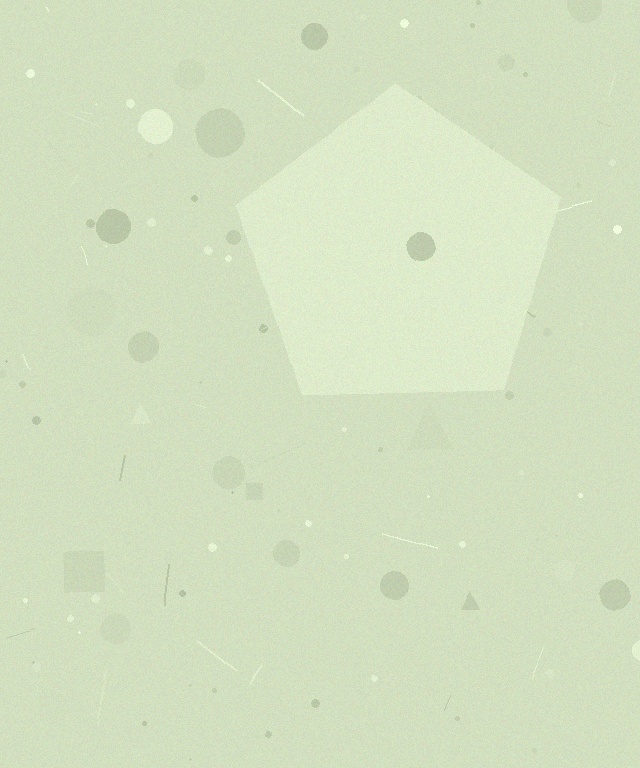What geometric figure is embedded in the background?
A pentagon is embedded in the background.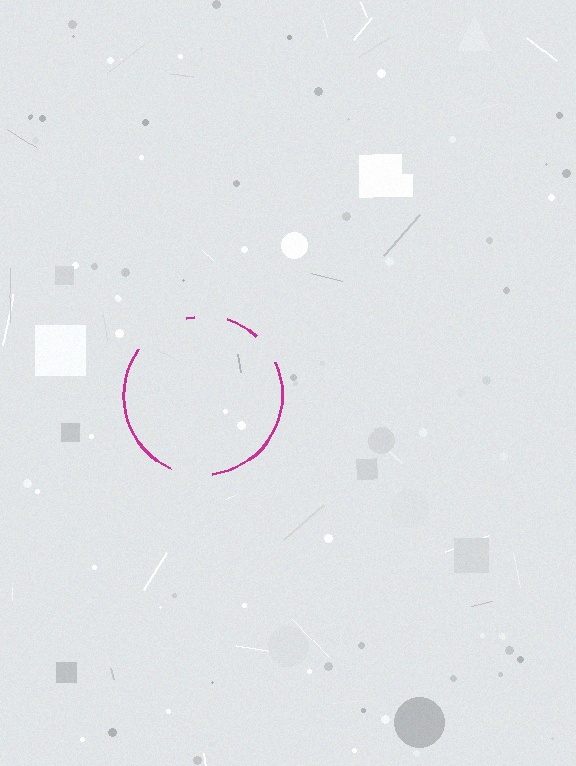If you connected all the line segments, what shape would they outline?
They would outline a circle.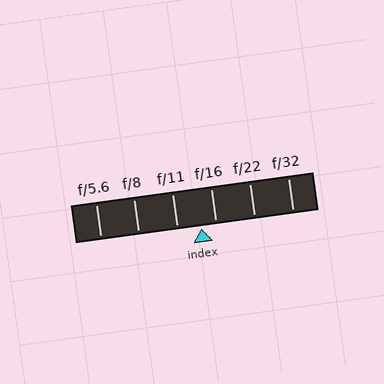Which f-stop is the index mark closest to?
The index mark is closest to f/16.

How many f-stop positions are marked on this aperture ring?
There are 6 f-stop positions marked.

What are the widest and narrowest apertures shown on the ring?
The widest aperture shown is f/5.6 and the narrowest is f/32.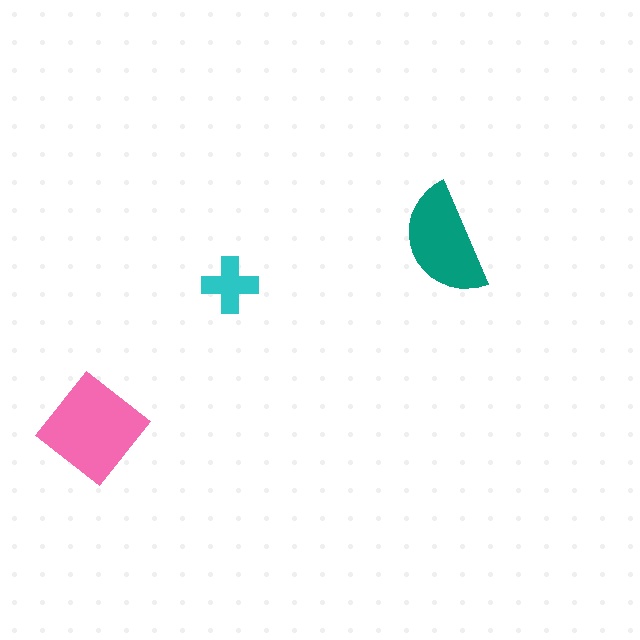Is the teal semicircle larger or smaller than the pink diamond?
Smaller.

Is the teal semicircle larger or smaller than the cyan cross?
Larger.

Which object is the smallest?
The cyan cross.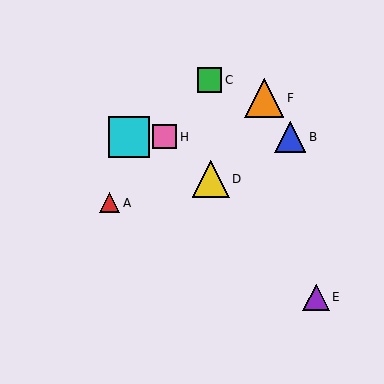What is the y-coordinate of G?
Object G is at y≈137.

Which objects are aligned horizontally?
Objects B, G, H are aligned horizontally.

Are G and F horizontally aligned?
No, G is at y≈137 and F is at y≈98.